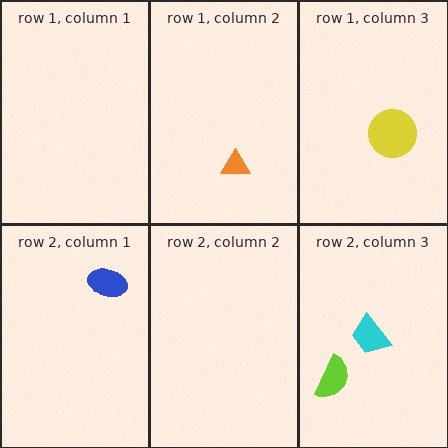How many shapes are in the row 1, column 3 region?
1.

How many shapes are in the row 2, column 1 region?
1.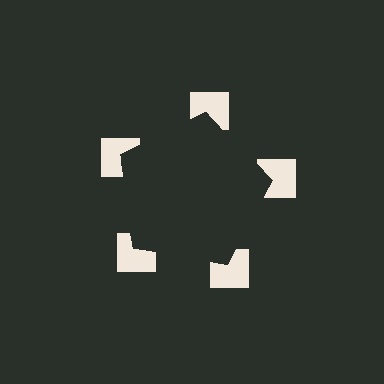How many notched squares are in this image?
There are 5 — one at each vertex of the illusory pentagon.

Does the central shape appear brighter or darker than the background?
It typically appears slightly darker than the background, even though no actual brightness change is drawn.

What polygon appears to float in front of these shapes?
An illusory pentagon — its edges are inferred from the aligned wedge cuts in the notched squares, not physically drawn.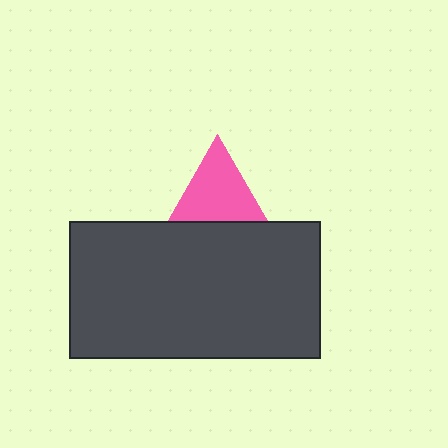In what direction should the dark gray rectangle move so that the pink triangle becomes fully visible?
The dark gray rectangle should move down. That is the shortest direction to clear the overlap and leave the pink triangle fully visible.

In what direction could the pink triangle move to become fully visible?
The pink triangle could move up. That would shift it out from behind the dark gray rectangle entirely.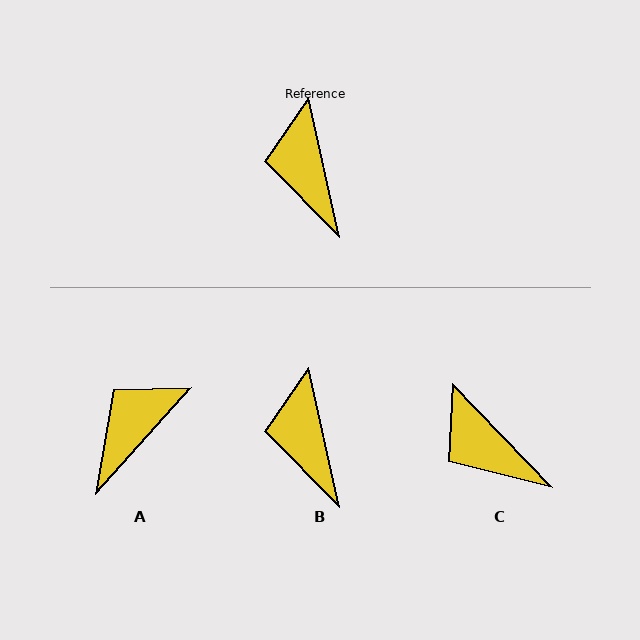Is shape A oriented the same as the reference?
No, it is off by about 54 degrees.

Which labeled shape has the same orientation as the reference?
B.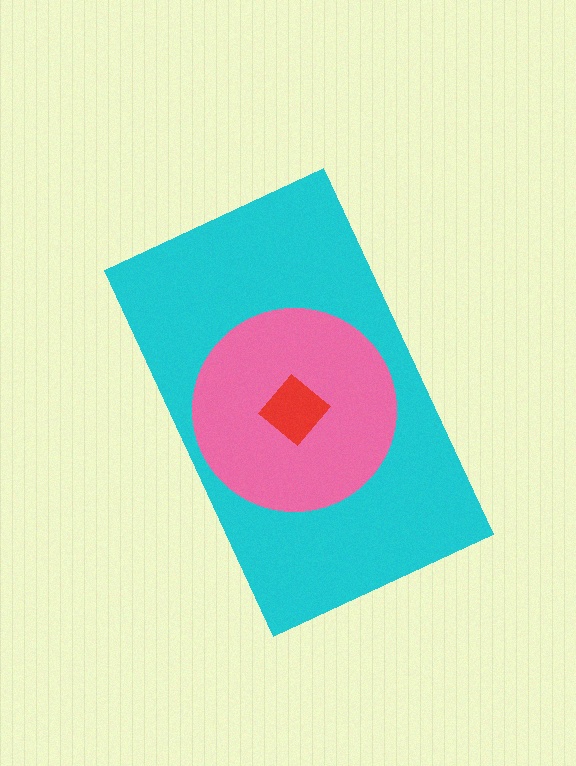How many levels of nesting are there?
3.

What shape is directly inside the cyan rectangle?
The pink circle.